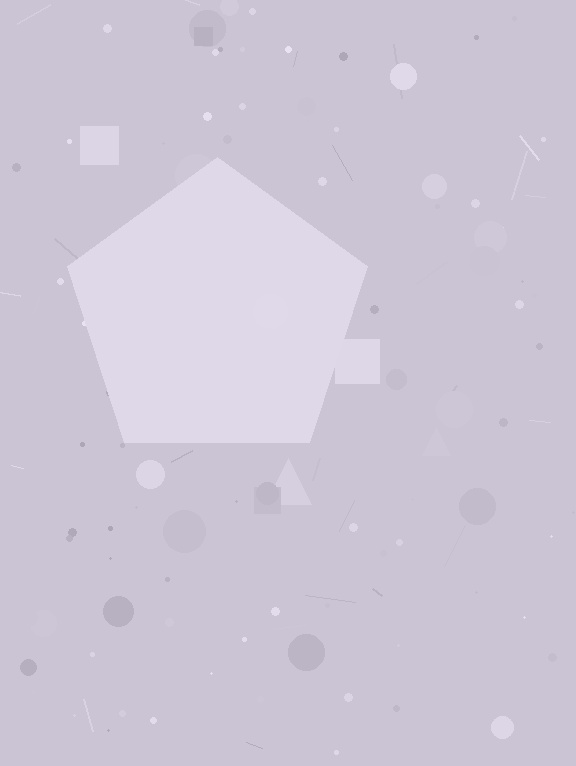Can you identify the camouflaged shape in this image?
The camouflaged shape is a pentagon.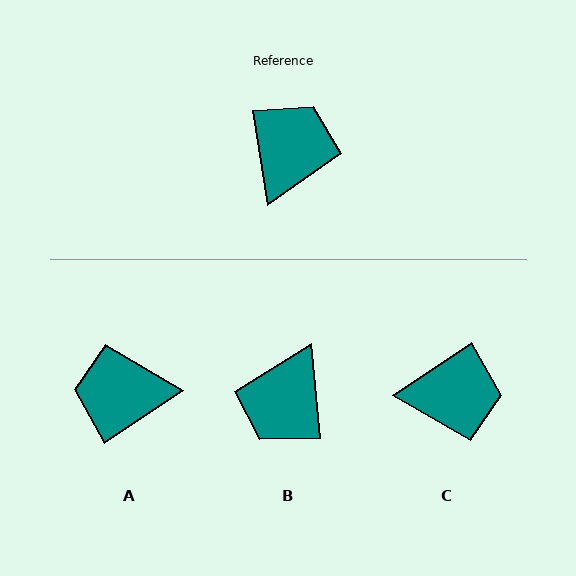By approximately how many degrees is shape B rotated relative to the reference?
Approximately 177 degrees counter-clockwise.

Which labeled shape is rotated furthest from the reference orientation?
B, about 177 degrees away.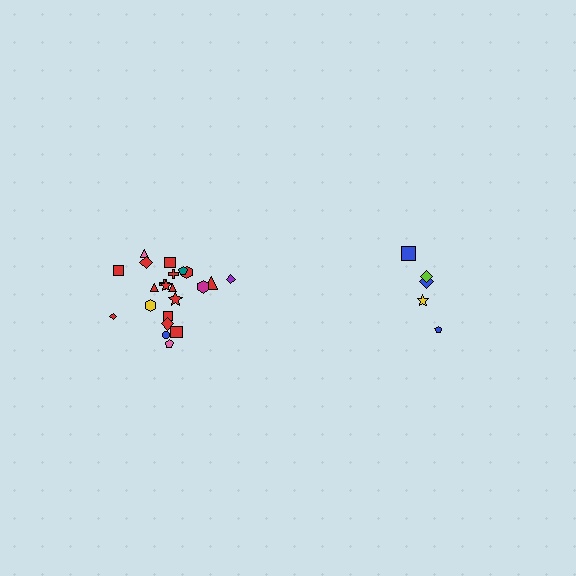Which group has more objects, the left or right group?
The left group.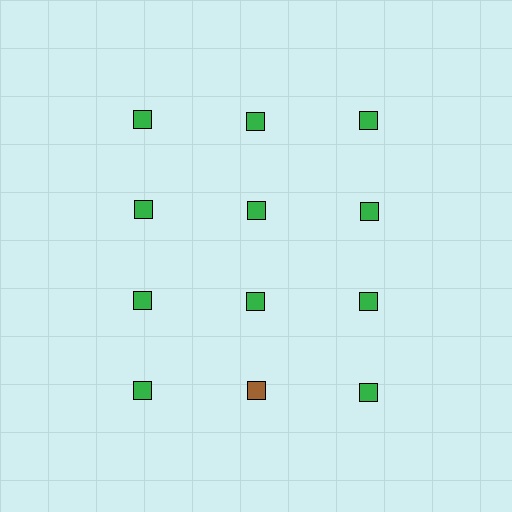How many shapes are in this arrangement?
There are 12 shapes arranged in a grid pattern.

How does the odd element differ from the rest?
It has a different color: brown instead of green.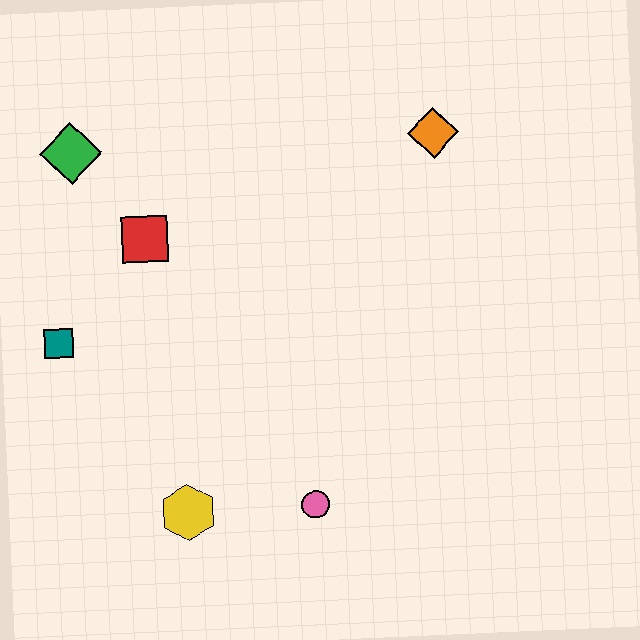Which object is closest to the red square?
The green diamond is closest to the red square.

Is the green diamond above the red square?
Yes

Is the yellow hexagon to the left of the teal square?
No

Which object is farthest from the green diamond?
The pink circle is farthest from the green diamond.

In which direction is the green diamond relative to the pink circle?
The green diamond is above the pink circle.